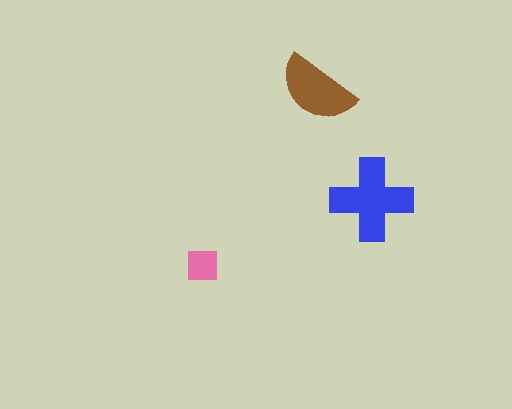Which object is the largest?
The blue cross.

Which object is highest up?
The brown semicircle is topmost.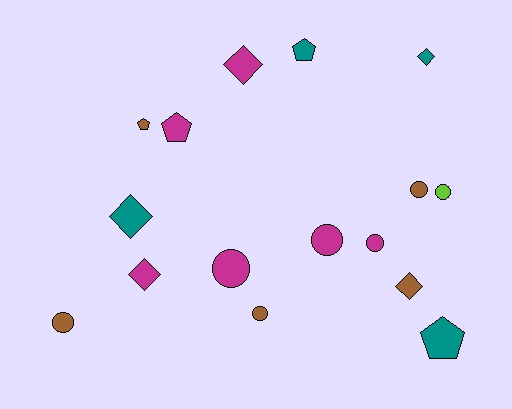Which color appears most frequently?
Magenta, with 6 objects.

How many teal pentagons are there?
There are 2 teal pentagons.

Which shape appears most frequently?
Circle, with 7 objects.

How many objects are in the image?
There are 16 objects.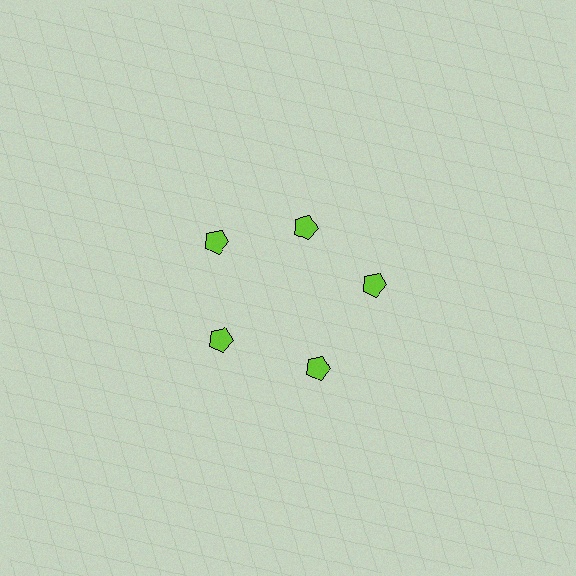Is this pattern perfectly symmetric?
No. The 5 lime pentagons are arranged in a ring, but one element near the 1 o'clock position is pulled inward toward the center, breaking the 5-fold rotational symmetry.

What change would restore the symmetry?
The symmetry would be restored by moving it outward, back onto the ring so that all 5 pentagons sit at equal angles and equal distance from the center.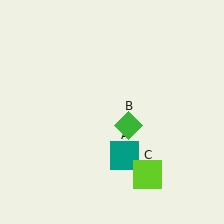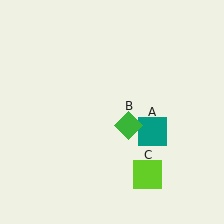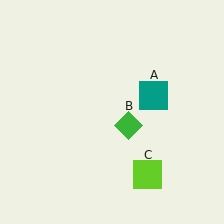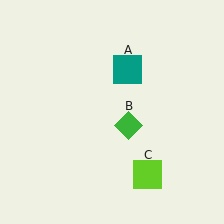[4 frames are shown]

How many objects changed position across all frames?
1 object changed position: teal square (object A).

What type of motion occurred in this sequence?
The teal square (object A) rotated counterclockwise around the center of the scene.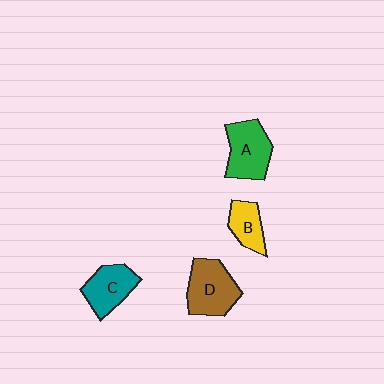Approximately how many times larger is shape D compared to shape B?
Approximately 1.7 times.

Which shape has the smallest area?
Shape B (yellow).